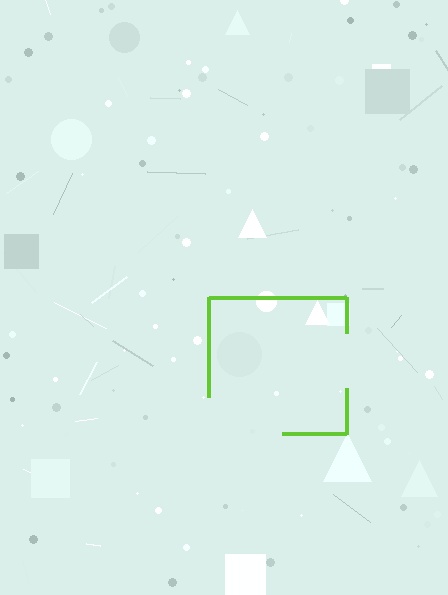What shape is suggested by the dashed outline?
The dashed outline suggests a square.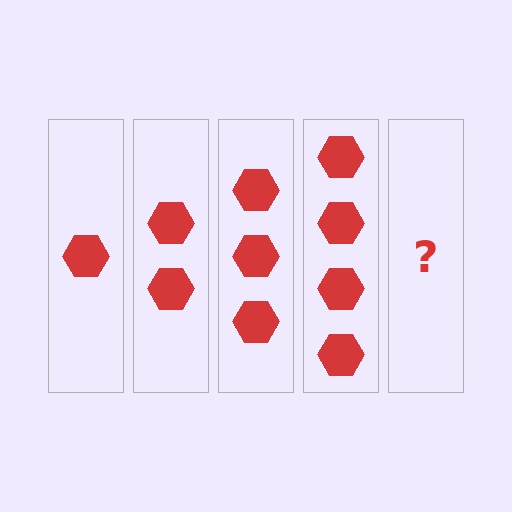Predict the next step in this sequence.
The next step is 5 hexagons.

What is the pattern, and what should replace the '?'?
The pattern is that each step adds one more hexagon. The '?' should be 5 hexagons.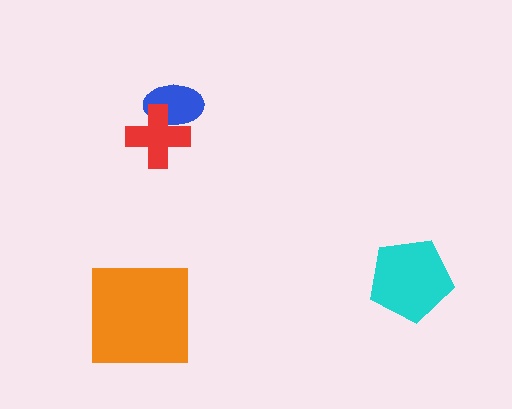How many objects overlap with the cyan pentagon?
0 objects overlap with the cyan pentagon.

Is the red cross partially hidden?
No, no other shape covers it.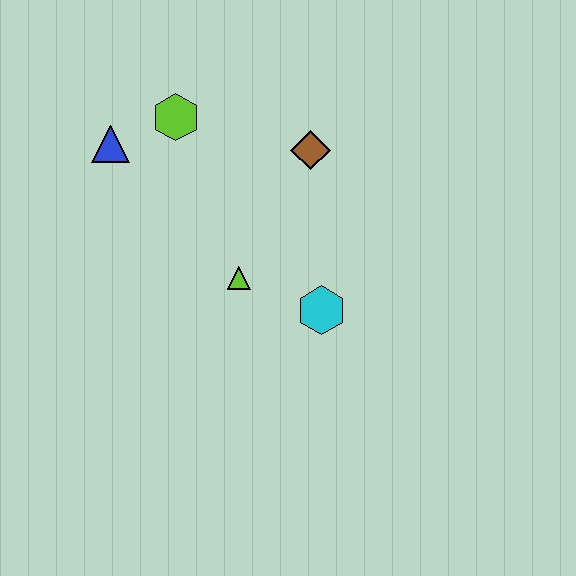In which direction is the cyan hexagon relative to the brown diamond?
The cyan hexagon is below the brown diamond.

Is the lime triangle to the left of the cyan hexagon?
Yes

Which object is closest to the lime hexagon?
The blue triangle is closest to the lime hexagon.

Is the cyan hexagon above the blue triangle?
No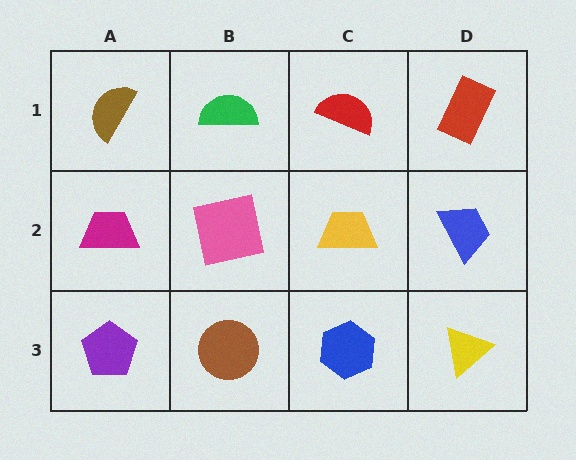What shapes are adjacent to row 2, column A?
A brown semicircle (row 1, column A), a purple pentagon (row 3, column A), a pink square (row 2, column B).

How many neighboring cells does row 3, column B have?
3.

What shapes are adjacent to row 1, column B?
A pink square (row 2, column B), a brown semicircle (row 1, column A), a red semicircle (row 1, column C).